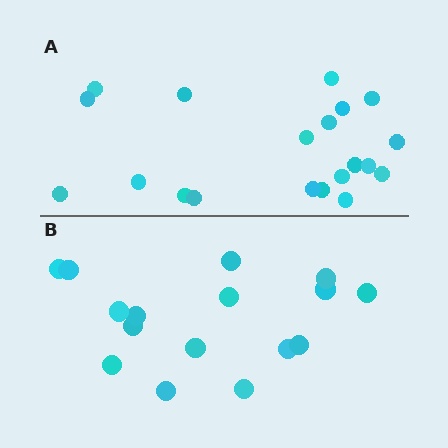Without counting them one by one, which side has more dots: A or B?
Region A (the top region) has more dots.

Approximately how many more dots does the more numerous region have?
Region A has about 4 more dots than region B.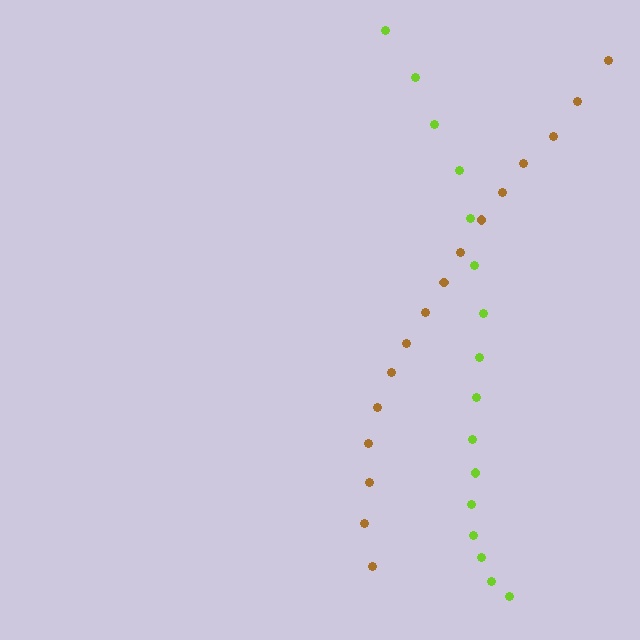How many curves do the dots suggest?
There are 2 distinct paths.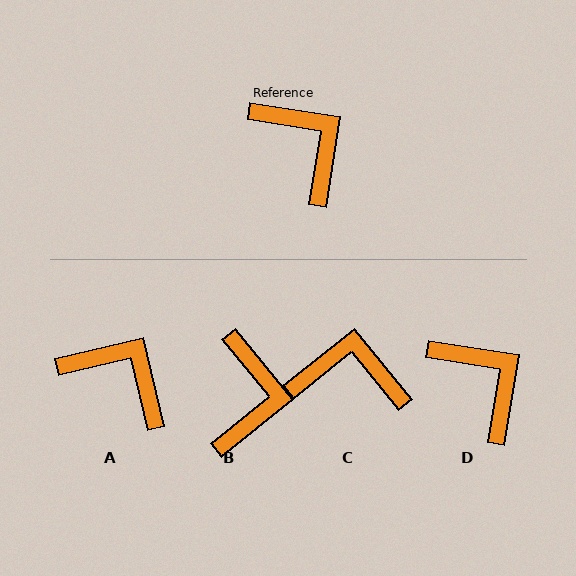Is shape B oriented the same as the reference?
No, it is off by about 42 degrees.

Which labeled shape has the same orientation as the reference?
D.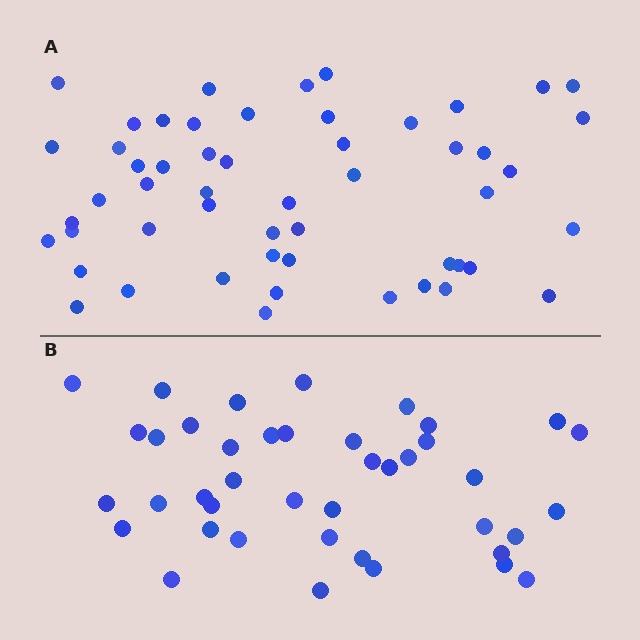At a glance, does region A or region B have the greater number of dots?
Region A (the top region) has more dots.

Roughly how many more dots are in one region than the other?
Region A has roughly 12 or so more dots than region B.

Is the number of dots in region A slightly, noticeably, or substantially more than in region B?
Region A has noticeably more, but not dramatically so. The ratio is roughly 1.3 to 1.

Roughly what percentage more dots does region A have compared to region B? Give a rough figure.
About 30% more.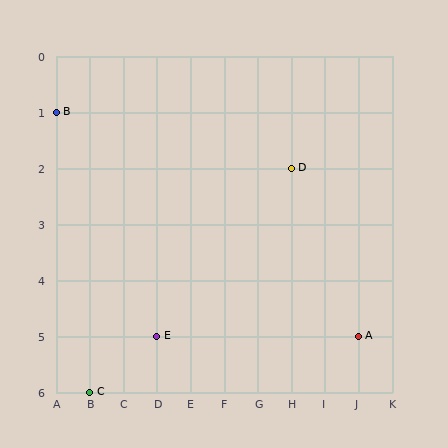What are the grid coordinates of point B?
Point B is at grid coordinates (A, 1).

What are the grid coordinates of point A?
Point A is at grid coordinates (J, 5).